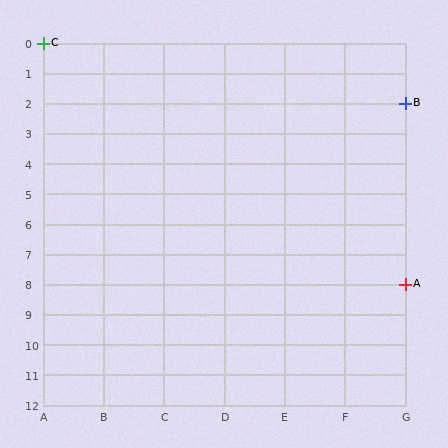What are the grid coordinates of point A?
Point A is at grid coordinates (G, 8).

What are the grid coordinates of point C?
Point C is at grid coordinates (A, 0).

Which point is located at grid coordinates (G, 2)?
Point B is at (G, 2).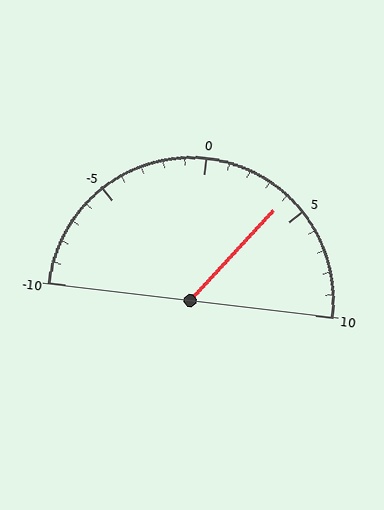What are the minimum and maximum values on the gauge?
The gauge ranges from -10 to 10.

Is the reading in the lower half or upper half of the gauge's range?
The reading is in the upper half of the range (-10 to 10).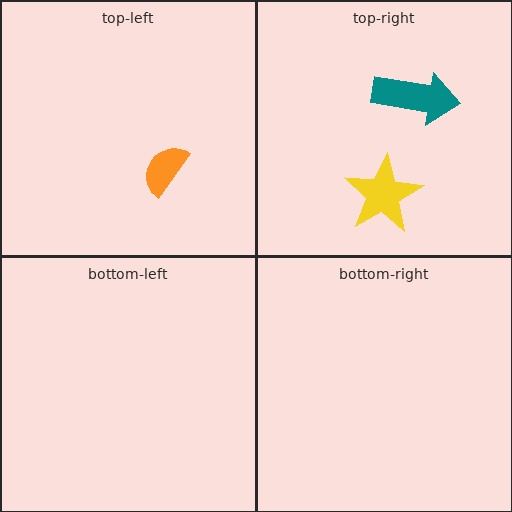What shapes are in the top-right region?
The yellow star, the teal arrow.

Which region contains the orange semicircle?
The top-left region.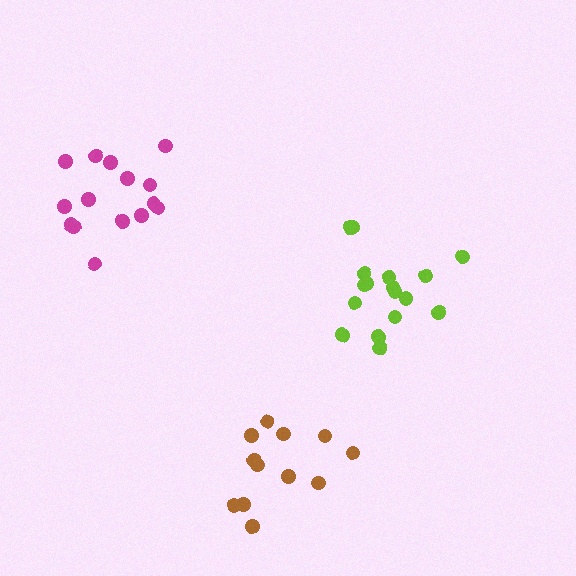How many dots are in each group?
Group 1: 12 dots, Group 2: 17 dots, Group 3: 15 dots (44 total).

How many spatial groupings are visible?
There are 3 spatial groupings.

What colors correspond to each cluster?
The clusters are colored: brown, lime, magenta.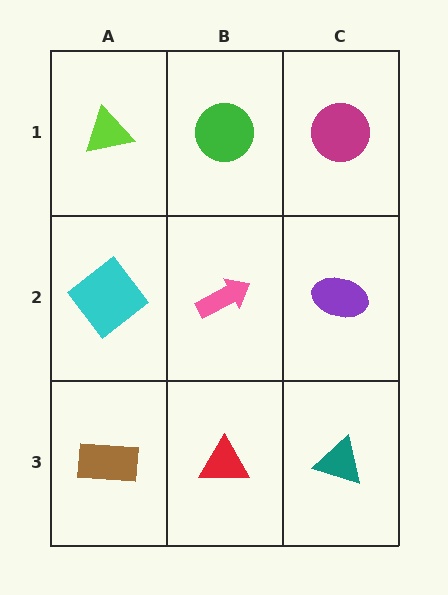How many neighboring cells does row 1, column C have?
2.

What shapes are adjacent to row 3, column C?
A purple ellipse (row 2, column C), a red triangle (row 3, column B).